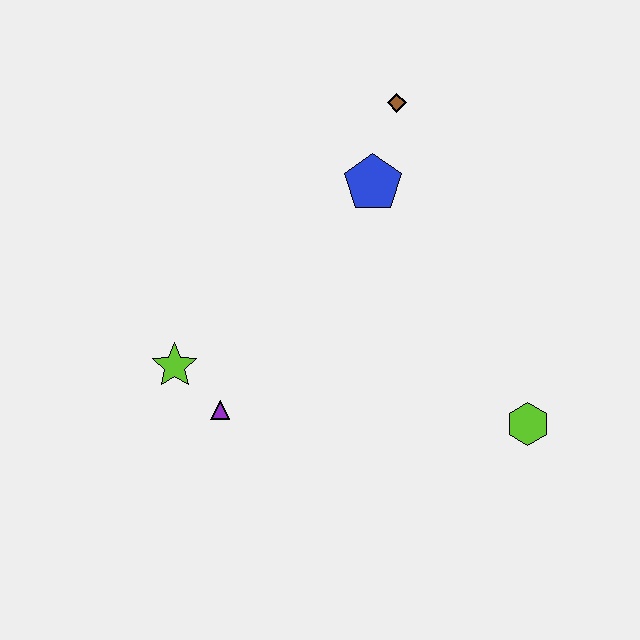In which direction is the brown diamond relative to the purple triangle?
The brown diamond is above the purple triangle.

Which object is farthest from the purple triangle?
The brown diamond is farthest from the purple triangle.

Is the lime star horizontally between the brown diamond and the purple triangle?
No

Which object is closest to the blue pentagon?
The brown diamond is closest to the blue pentagon.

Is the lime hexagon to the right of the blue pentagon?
Yes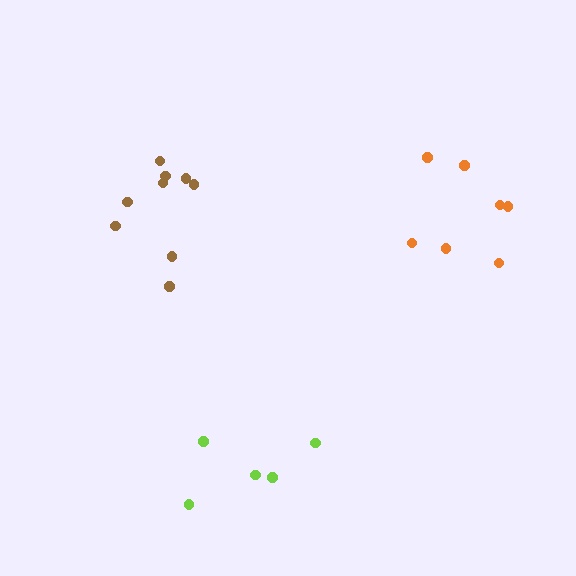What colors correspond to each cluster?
The clusters are colored: brown, lime, orange.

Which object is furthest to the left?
The brown cluster is leftmost.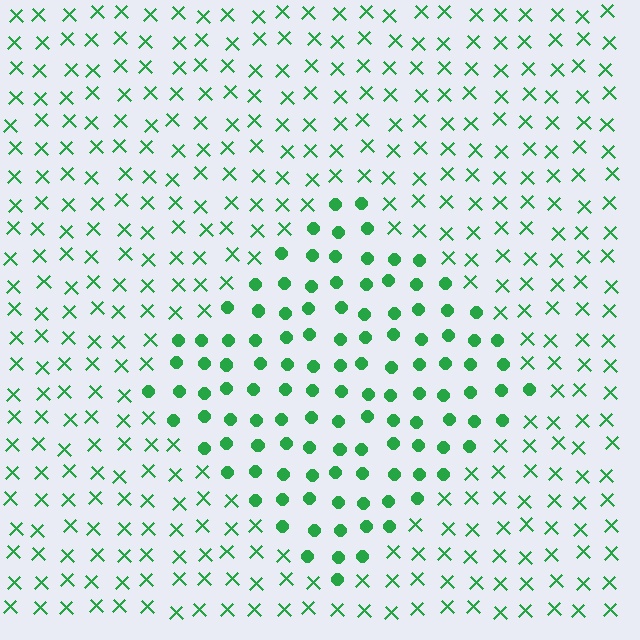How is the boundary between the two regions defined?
The boundary is defined by a change in element shape: circles inside vs. X marks outside. All elements share the same color and spacing.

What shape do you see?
I see a diamond.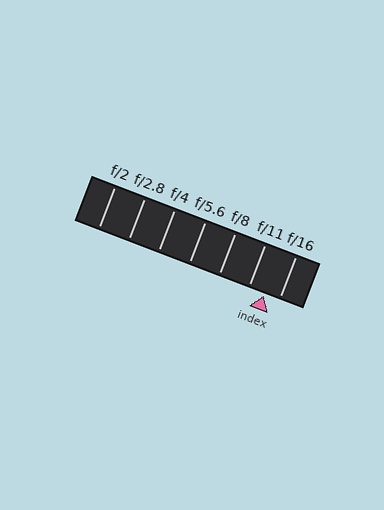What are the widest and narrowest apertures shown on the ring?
The widest aperture shown is f/2 and the narrowest is f/16.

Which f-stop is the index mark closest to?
The index mark is closest to f/16.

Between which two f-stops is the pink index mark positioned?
The index mark is between f/11 and f/16.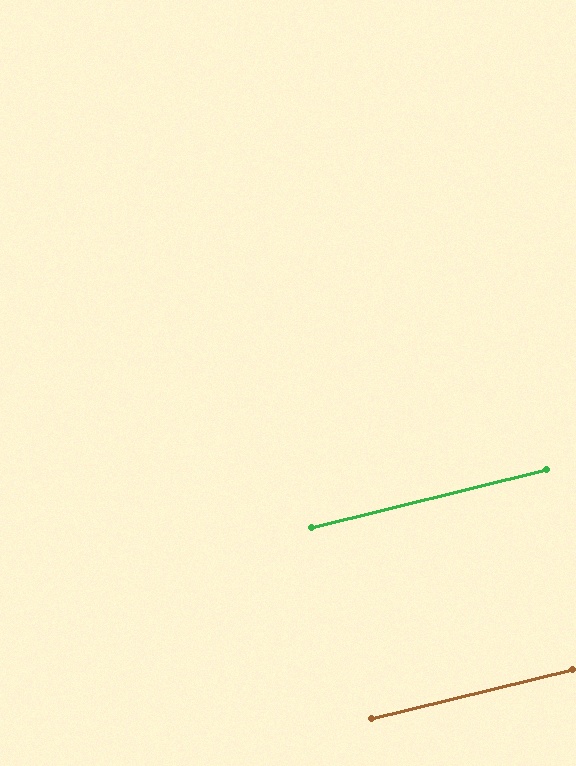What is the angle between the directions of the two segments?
Approximately 0 degrees.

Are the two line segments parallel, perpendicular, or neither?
Parallel — their directions differ by only 0.4°.